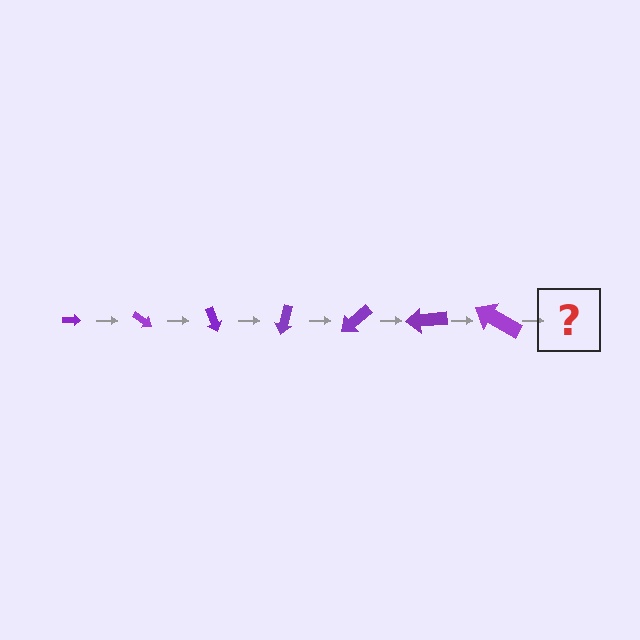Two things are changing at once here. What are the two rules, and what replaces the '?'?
The two rules are that the arrow grows larger each step and it rotates 35 degrees each step. The '?' should be an arrow, larger than the previous one and rotated 245 degrees from the start.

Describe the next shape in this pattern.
It should be an arrow, larger than the previous one and rotated 245 degrees from the start.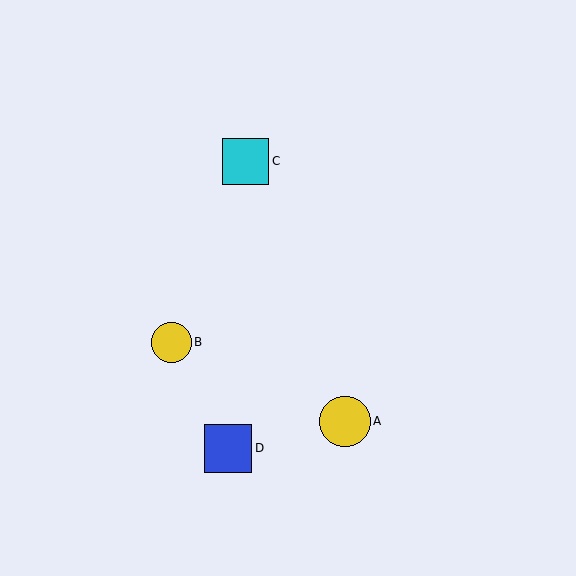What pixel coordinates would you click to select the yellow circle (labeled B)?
Click at (171, 343) to select the yellow circle B.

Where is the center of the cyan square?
The center of the cyan square is at (246, 161).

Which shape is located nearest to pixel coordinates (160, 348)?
The yellow circle (labeled B) at (171, 343) is nearest to that location.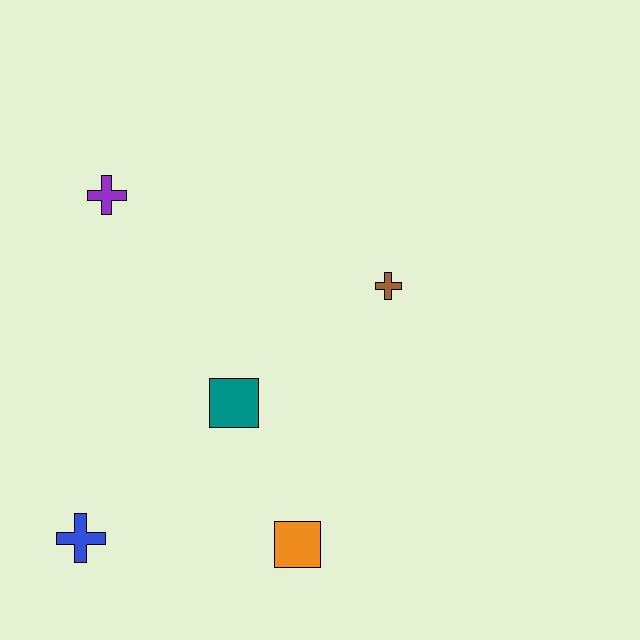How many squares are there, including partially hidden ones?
There are 2 squares.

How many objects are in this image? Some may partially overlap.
There are 5 objects.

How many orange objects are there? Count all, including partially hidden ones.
There is 1 orange object.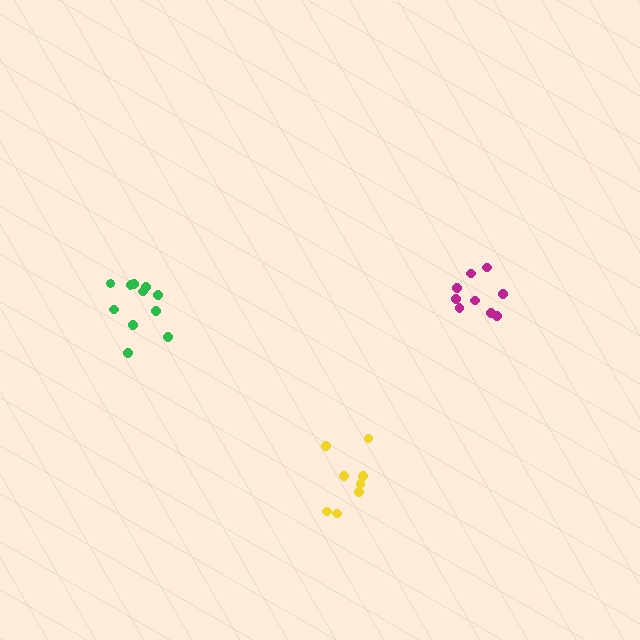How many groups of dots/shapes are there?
There are 3 groups.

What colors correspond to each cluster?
The clusters are colored: magenta, green, yellow.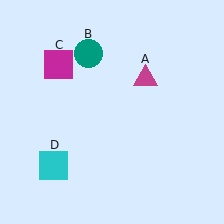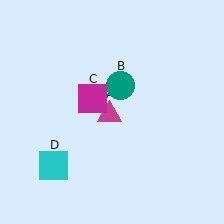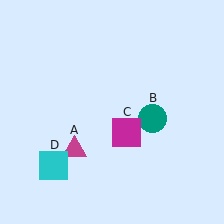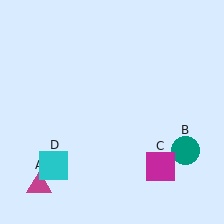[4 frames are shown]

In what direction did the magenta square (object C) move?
The magenta square (object C) moved down and to the right.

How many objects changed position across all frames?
3 objects changed position: magenta triangle (object A), teal circle (object B), magenta square (object C).